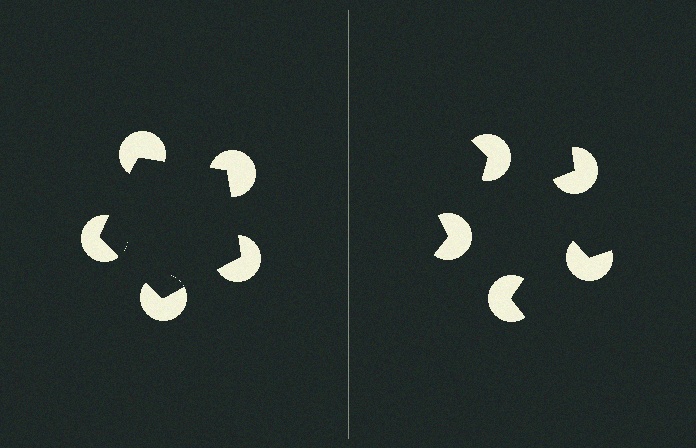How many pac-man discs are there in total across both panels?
10 — 5 on each side.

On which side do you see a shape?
An illusory pentagon appears on the left side. On the right side the wedge cuts are rotated, so no coherent shape forms.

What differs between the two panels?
The pac-man discs are positioned identically on both sides; only the wedge orientations differ. On the left they align to a pentagon; on the right they are misaligned.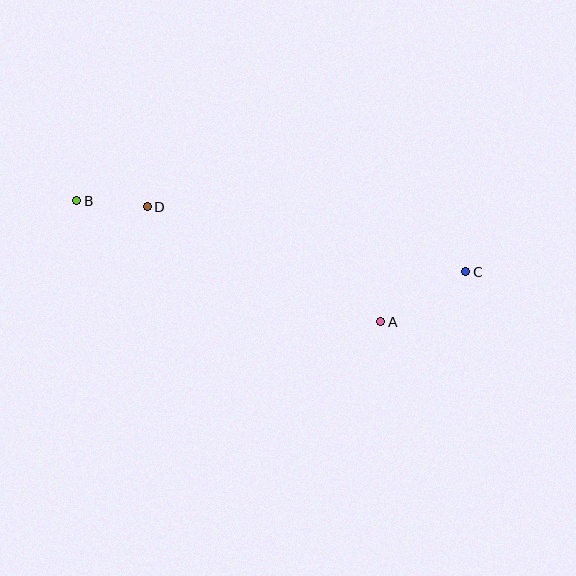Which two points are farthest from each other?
Points B and C are farthest from each other.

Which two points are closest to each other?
Points B and D are closest to each other.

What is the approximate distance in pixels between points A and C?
The distance between A and C is approximately 99 pixels.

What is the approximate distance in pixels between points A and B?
The distance between A and B is approximately 327 pixels.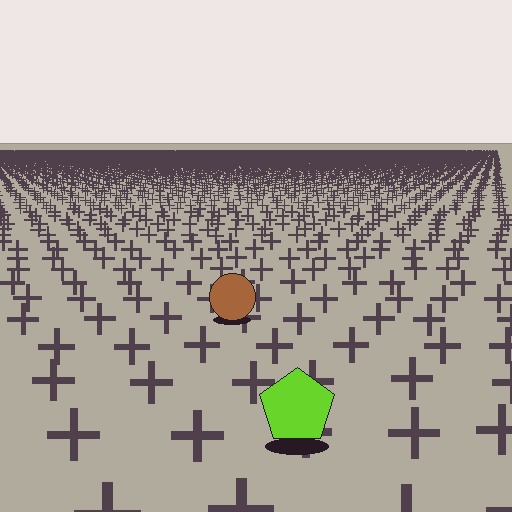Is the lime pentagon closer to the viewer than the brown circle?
Yes. The lime pentagon is closer — you can tell from the texture gradient: the ground texture is coarser near it.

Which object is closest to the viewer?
The lime pentagon is closest. The texture marks near it are larger and more spread out.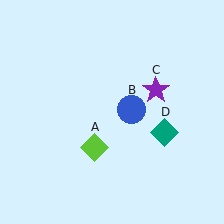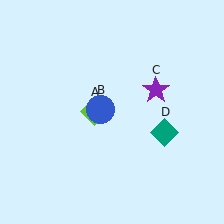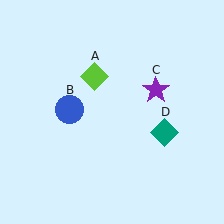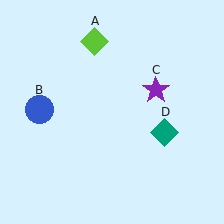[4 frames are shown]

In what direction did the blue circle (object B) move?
The blue circle (object B) moved left.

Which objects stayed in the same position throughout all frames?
Purple star (object C) and teal diamond (object D) remained stationary.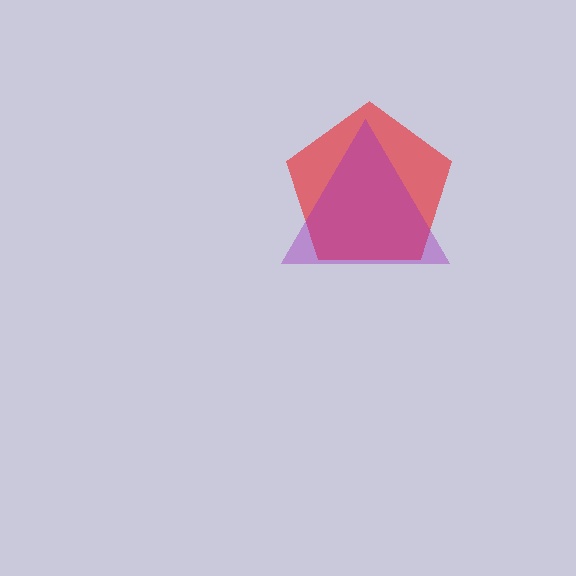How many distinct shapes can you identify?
There are 2 distinct shapes: a red pentagon, a purple triangle.